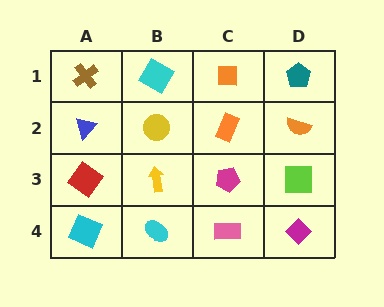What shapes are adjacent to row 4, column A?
A red diamond (row 3, column A), a cyan ellipse (row 4, column B).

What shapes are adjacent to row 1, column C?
An orange rectangle (row 2, column C), a cyan square (row 1, column B), a teal pentagon (row 1, column D).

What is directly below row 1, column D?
An orange semicircle.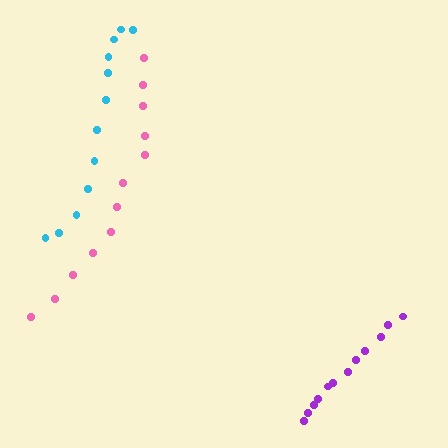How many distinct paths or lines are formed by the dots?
There are 3 distinct paths.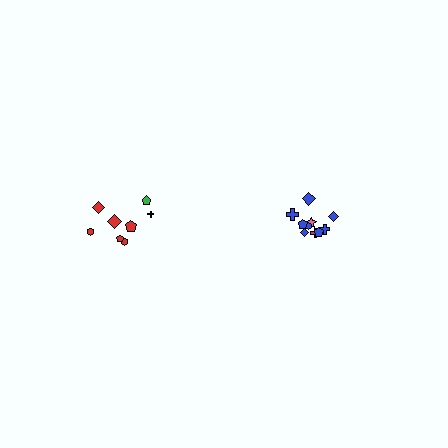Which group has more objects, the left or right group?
The right group.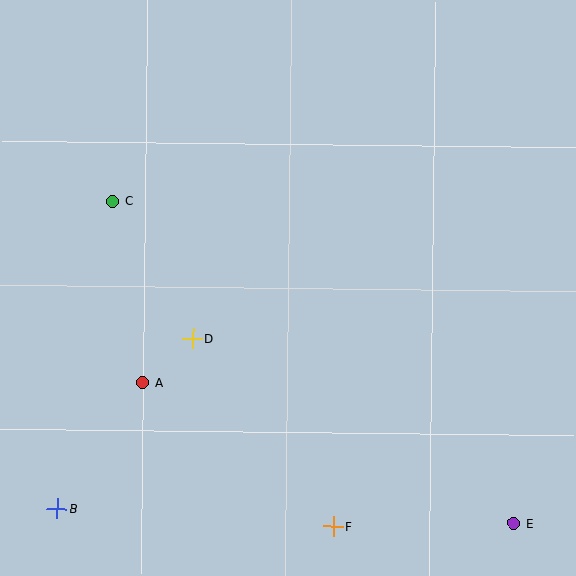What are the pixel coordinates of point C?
Point C is at (113, 201).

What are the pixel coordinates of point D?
Point D is at (193, 339).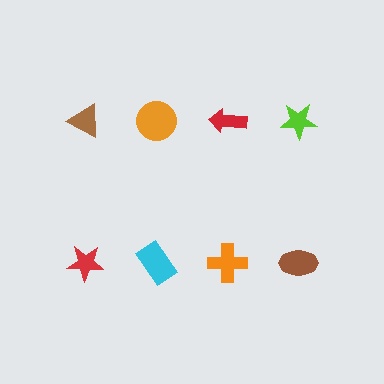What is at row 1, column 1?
A brown triangle.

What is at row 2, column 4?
A brown ellipse.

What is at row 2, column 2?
A cyan rectangle.